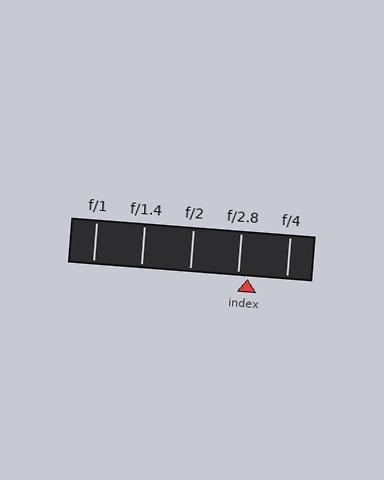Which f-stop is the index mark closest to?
The index mark is closest to f/2.8.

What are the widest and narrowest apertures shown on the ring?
The widest aperture shown is f/1 and the narrowest is f/4.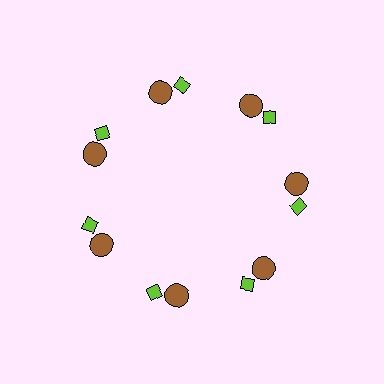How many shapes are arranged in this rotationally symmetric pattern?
There are 14 shapes, arranged in 7 groups of 2.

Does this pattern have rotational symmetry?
Yes, this pattern has 7-fold rotational symmetry. It looks the same after rotating 51 degrees around the center.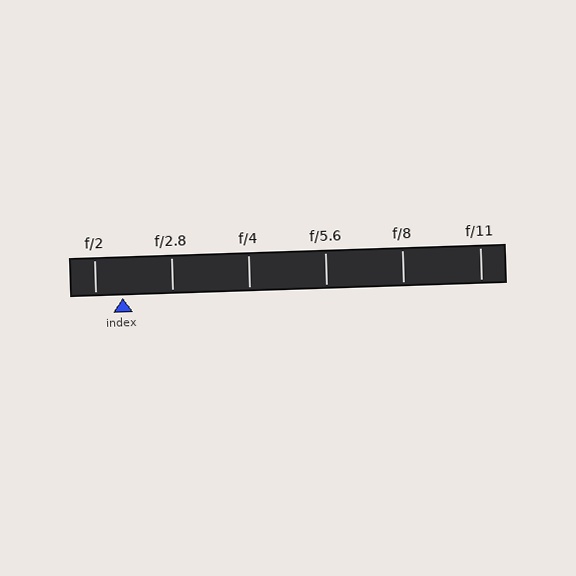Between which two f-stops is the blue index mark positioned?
The index mark is between f/2 and f/2.8.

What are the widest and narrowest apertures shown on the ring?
The widest aperture shown is f/2 and the narrowest is f/11.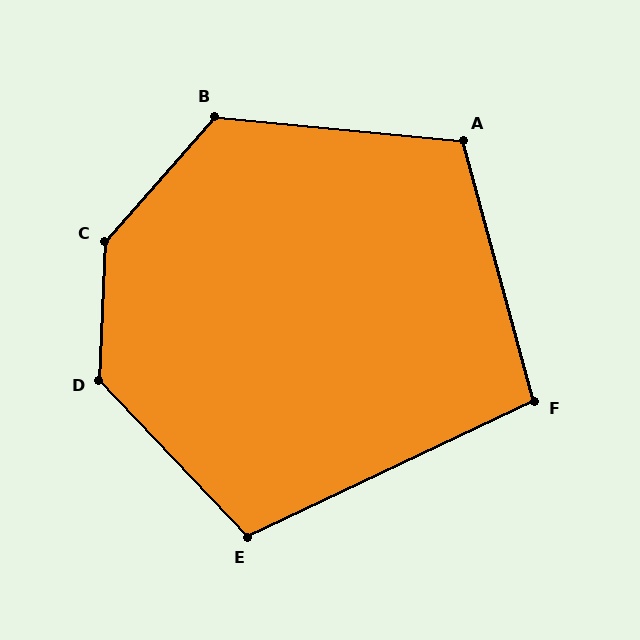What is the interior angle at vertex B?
Approximately 126 degrees (obtuse).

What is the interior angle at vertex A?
Approximately 111 degrees (obtuse).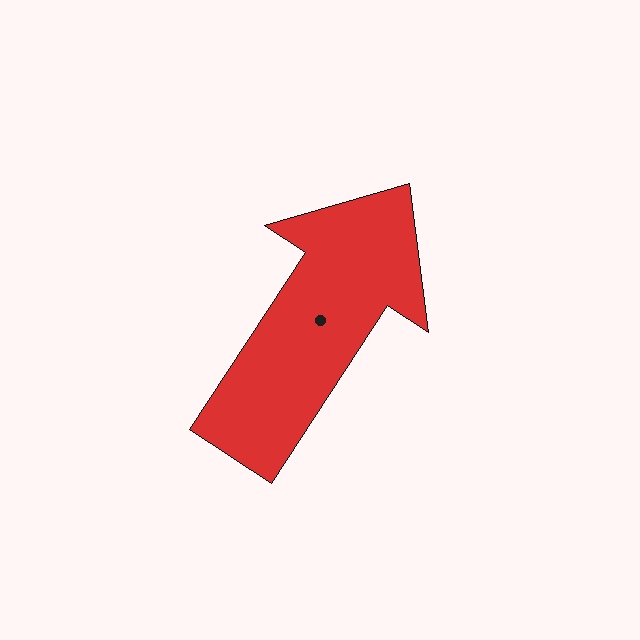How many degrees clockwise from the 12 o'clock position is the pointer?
Approximately 33 degrees.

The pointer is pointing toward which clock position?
Roughly 1 o'clock.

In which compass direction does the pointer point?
Northeast.